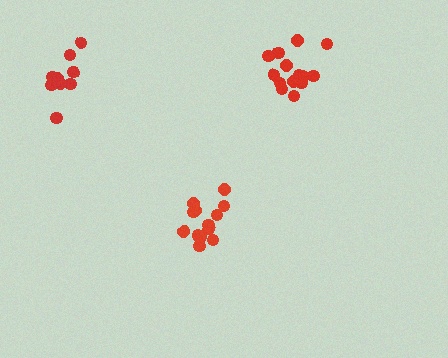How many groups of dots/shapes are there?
There are 3 groups.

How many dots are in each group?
Group 1: 9 dots, Group 2: 13 dots, Group 3: 15 dots (37 total).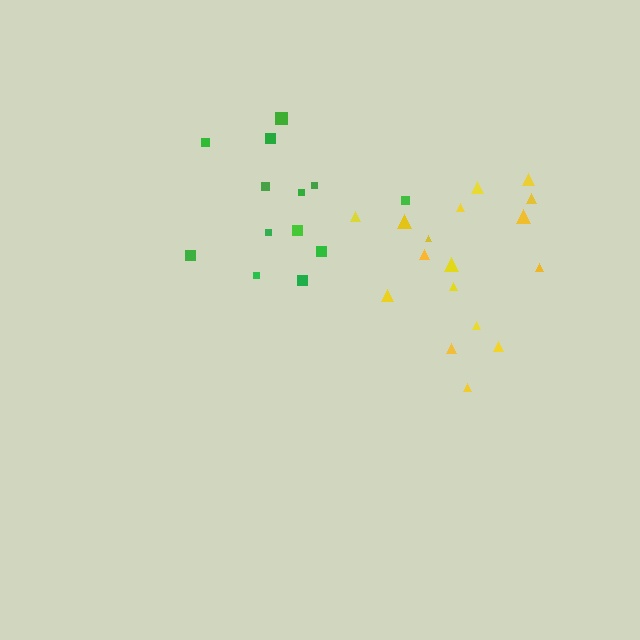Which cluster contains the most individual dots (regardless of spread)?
Yellow (17).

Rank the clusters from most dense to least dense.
yellow, green.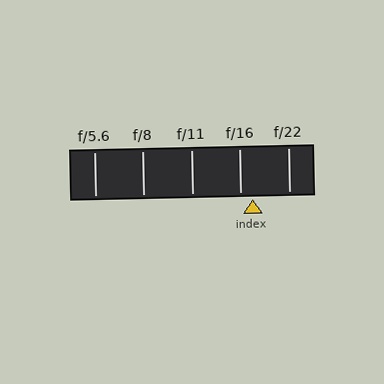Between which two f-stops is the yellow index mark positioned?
The index mark is between f/16 and f/22.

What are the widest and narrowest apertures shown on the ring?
The widest aperture shown is f/5.6 and the narrowest is f/22.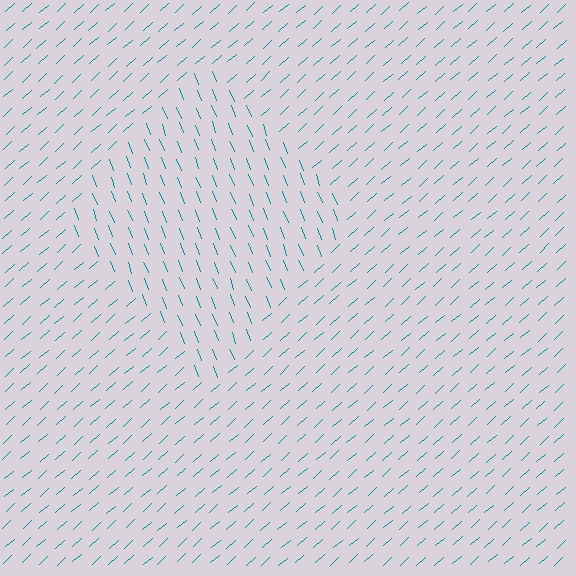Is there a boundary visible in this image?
Yes, there is a texture boundary formed by a change in line orientation.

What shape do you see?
I see a diamond.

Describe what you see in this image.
The image is filled with small teal line segments. A diamond region in the image has lines oriented differently from the surrounding lines, creating a visible texture boundary.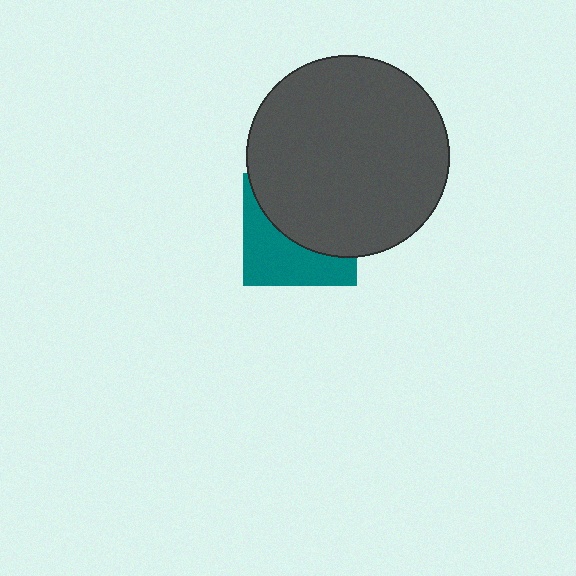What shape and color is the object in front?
The object in front is a dark gray circle.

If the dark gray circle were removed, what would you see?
You would see the complete teal square.